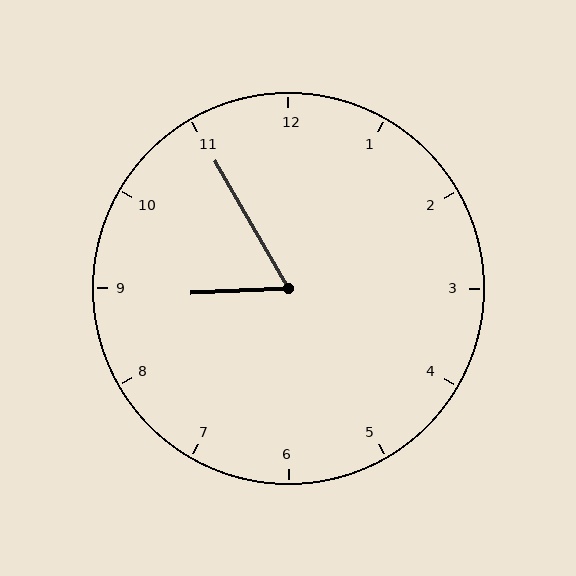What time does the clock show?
8:55.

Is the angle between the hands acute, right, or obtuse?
It is acute.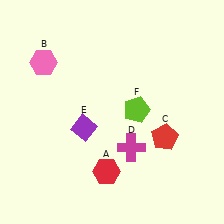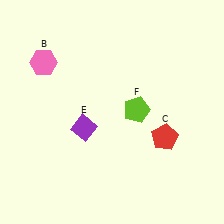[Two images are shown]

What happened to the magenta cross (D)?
The magenta cross (D) was removed in Image 2. It was in the bottom-right area of Image 1.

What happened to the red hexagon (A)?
The red hexagon (A) was removed in Image 2. It was in the bottom-left area of Image 1.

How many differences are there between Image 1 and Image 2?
There are 2 differences between the two images.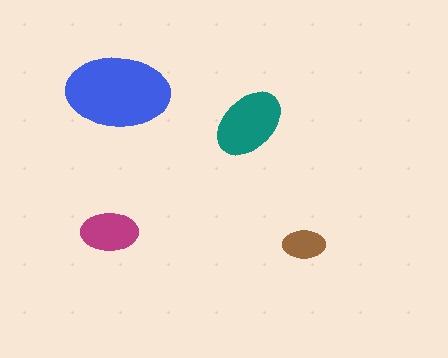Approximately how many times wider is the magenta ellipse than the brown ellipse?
About 1.5 times wider.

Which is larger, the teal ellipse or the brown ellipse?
The teal one.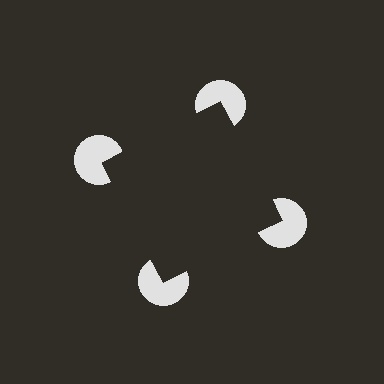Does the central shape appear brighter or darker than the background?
It typically appears slightly darker than the background, even though no actual brightness change is drawn.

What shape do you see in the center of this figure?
An illusory square — its edges are inferred from the aligned wedge cuts in the pac-man discs, not physically drawn.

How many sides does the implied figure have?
4 sides.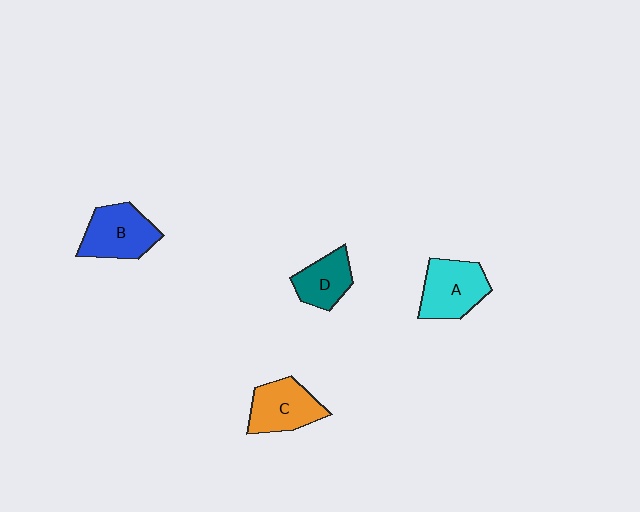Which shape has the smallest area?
Shape D (teal).